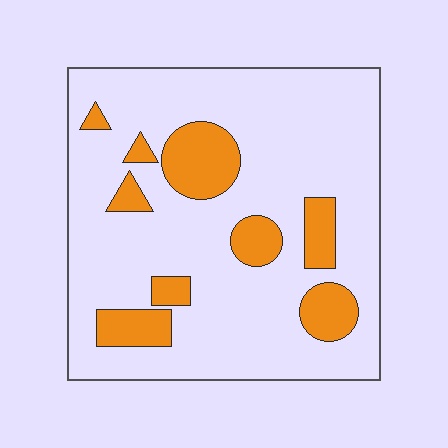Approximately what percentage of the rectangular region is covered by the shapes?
Approximately 20%.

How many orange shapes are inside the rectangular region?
9.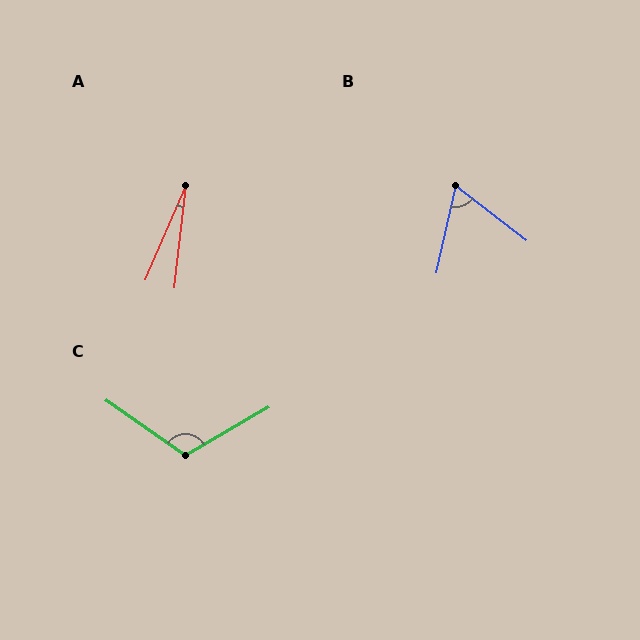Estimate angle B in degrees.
Approximately 65 degrees.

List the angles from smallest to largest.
A (17°), B (65°), C (115°).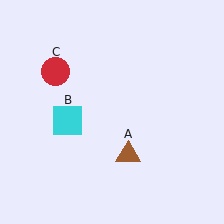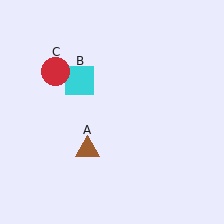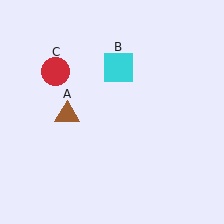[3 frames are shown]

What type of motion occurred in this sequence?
The brown triangle (object A), cyan square (object B) rotated clockwise around the center of the scene.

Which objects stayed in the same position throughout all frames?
Red circle (object C) remained stationary.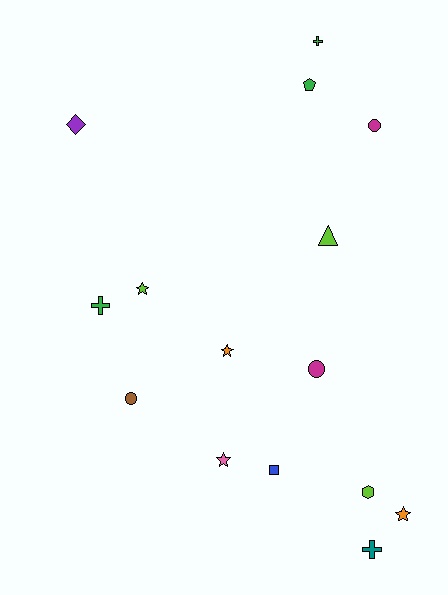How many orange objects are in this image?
There are 2 orange objects.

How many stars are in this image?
There are 4 stars.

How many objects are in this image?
There are 15 objects.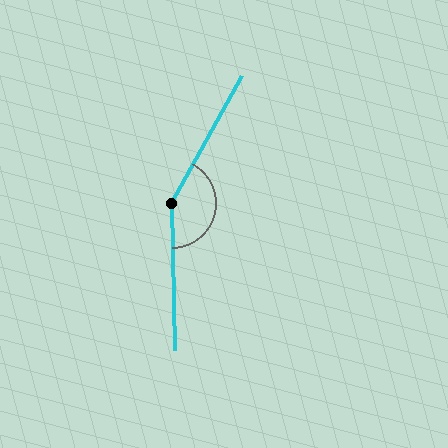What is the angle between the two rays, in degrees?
Approximately 150 degrees.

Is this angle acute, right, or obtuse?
It is obtuse.